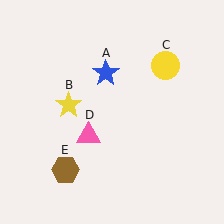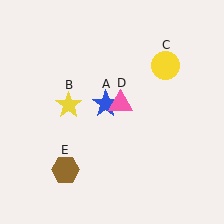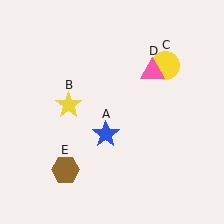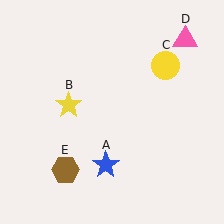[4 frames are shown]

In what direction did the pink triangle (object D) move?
The pink triangle (object D) moved up and to the right.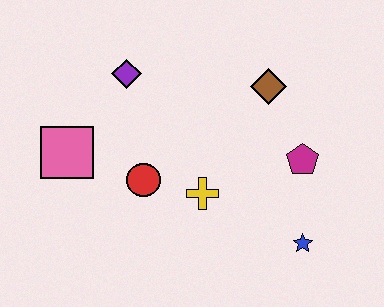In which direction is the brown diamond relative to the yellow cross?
The brown diamond is above the yellow cross.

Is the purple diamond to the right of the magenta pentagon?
No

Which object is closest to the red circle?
The yellow cross is closest to the red circle.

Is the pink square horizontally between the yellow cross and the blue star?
No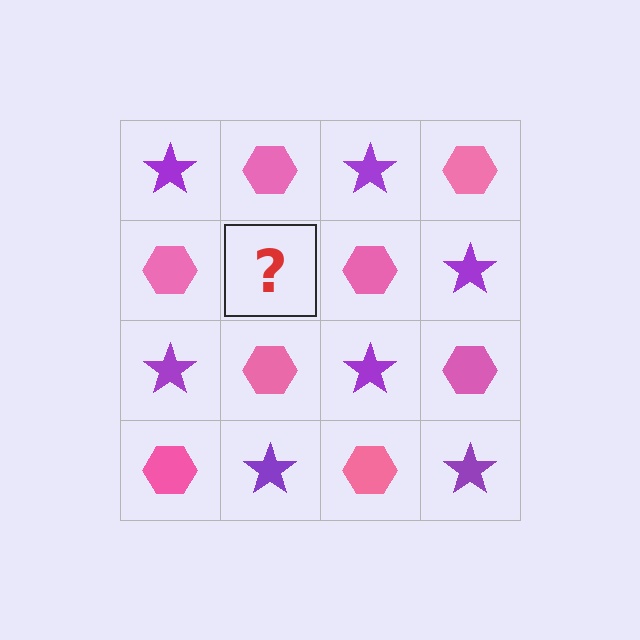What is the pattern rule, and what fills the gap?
The rule is that it alternates purple star and pink hexagon in a checkerboard pattern. The gap should be filled with a purple star.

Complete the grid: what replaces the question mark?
The question mark should be replaced with a purple star.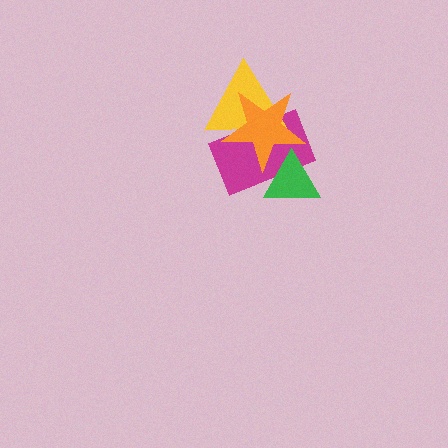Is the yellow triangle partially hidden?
Yes, it is partially covered by another shape.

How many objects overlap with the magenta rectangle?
3 objects overlap with the magenta rectangle.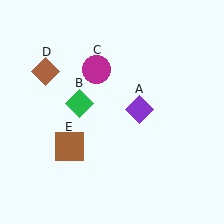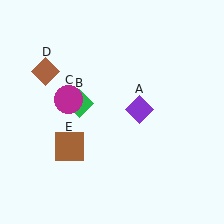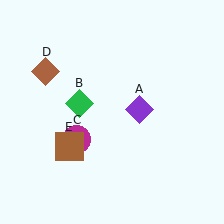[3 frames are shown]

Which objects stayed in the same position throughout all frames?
Purple diamond (object A) and green diamond (object B) and brown diamond (object D) and brown square (object E) remained stationary.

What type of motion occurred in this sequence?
The magenta circle (object C) rotated counterclockwise around the center of the scene.